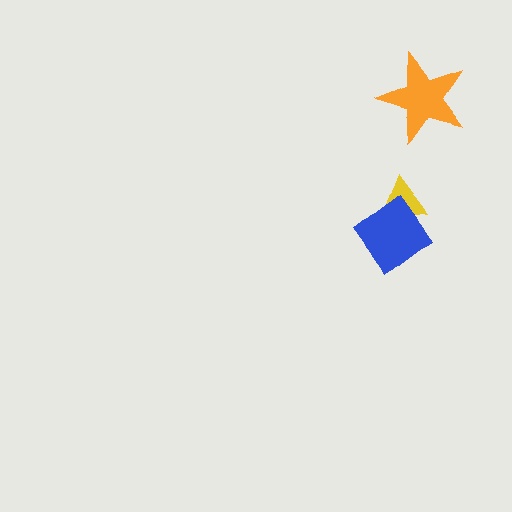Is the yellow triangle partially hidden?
Yes, it is partially covered by another shape.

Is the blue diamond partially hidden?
No, no other shape covers it.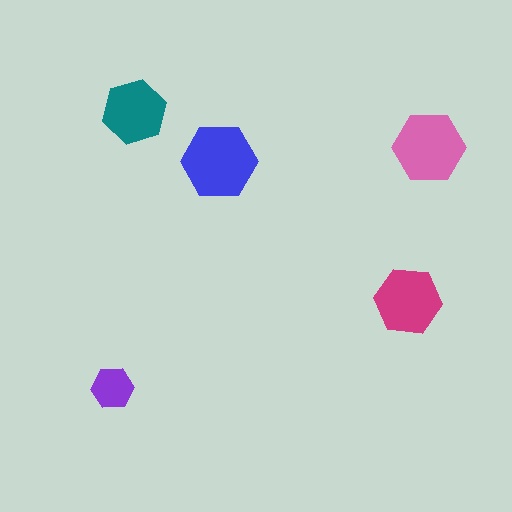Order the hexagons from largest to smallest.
the blue one, the pink one, the magenta one, the teal one, the purple one.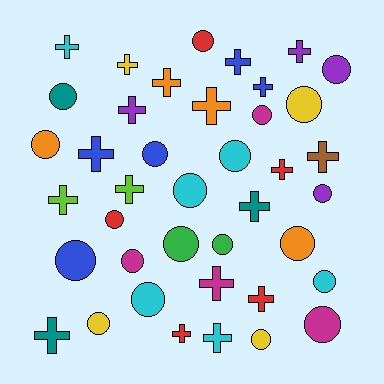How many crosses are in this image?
There are 19 crosses.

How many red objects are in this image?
There are 5 red objects.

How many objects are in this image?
There are 40 objects.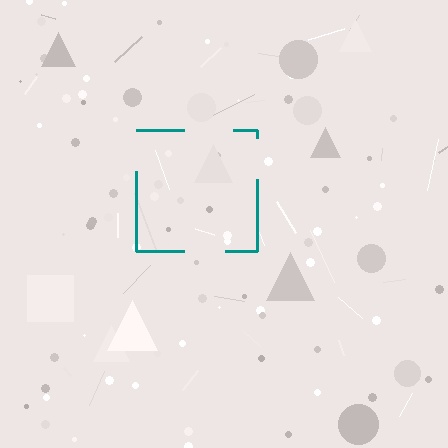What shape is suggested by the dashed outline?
The dashed outline suggests a square.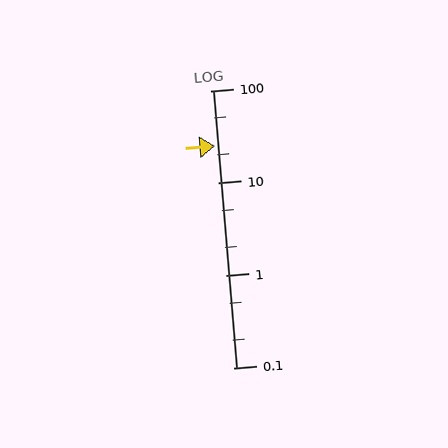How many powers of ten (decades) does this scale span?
The scale spans 3 decades, from 0.1 to 100.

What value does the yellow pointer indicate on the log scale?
The pointer indicates approximately 25.